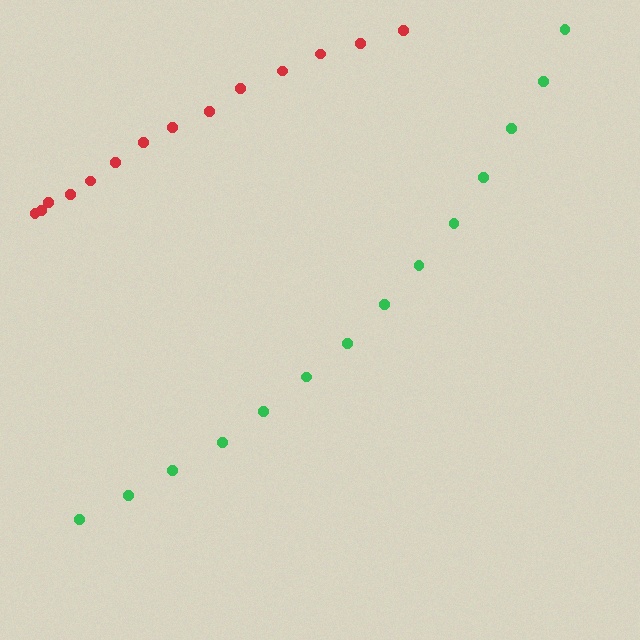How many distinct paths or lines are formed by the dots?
There are 2 distinct paths.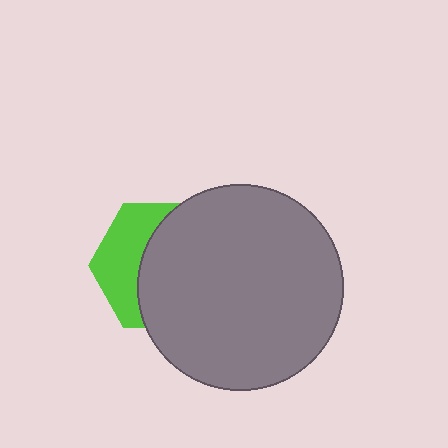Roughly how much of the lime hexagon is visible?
A small part of it is visible (roughly 38%).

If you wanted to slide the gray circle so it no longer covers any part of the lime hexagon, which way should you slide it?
Slide it right — that is the most direct way to separate the two shapes.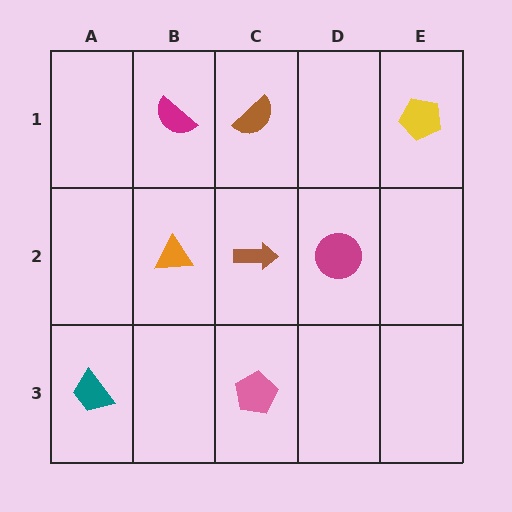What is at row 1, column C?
A brown semicircle.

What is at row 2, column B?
An orange triangle.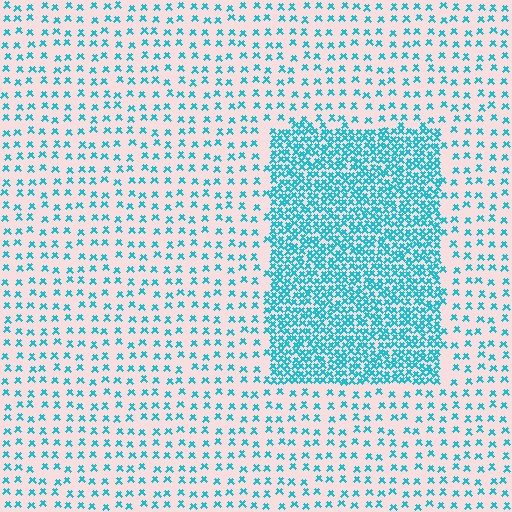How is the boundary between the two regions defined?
The boundary is defined by a change in element density (approximately 3.1x ratio). All elements are the same color, size, and shape.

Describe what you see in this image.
The image contains small cyan elements arranged at two different densities. A rectangle-shaped region is visible where the elements are more densely packed than the surrounding area.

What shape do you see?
I see a rectangle.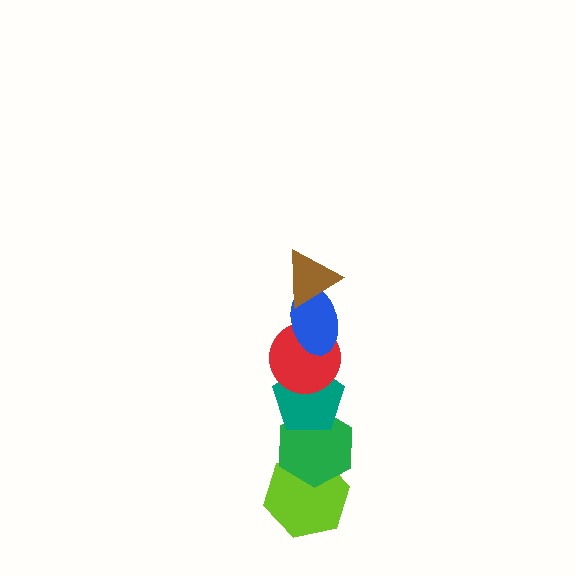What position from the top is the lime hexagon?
The lime hexagon is 6th from the top.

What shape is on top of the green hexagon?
The teal pentagon is on top of the green hexagon.